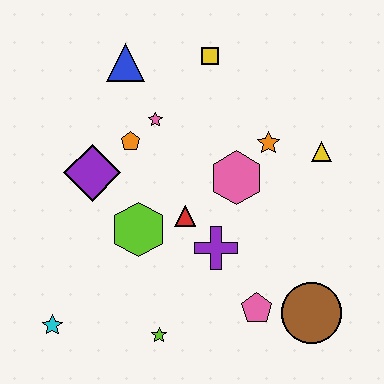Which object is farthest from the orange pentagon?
The brown circle is farthest from the orange pentagon.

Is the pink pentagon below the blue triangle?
Yes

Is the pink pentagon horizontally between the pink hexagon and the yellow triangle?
Yes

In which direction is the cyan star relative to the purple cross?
The cyan star is to the left of the purple cross.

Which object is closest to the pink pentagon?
The brown circle is closest to the pink pentagon.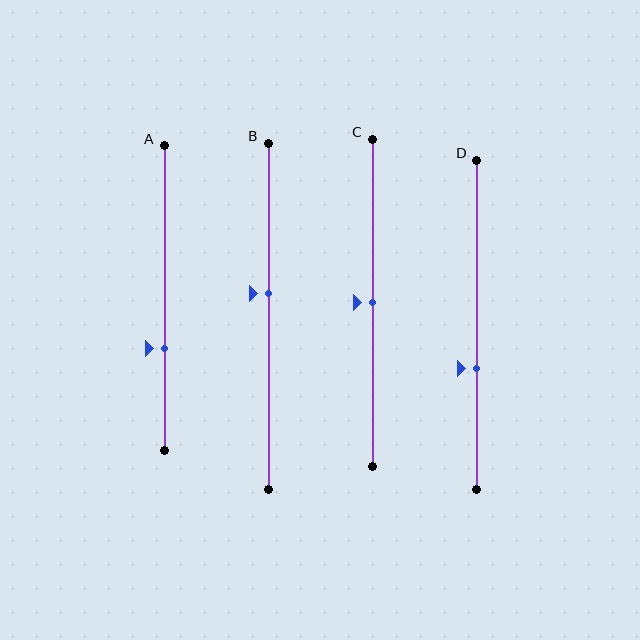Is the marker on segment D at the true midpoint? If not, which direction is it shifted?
No, the marker on segment D is shifted downward by about 13% of the segment length.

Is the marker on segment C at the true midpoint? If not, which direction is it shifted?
Yes, the marker on segment C is at the true midpoint.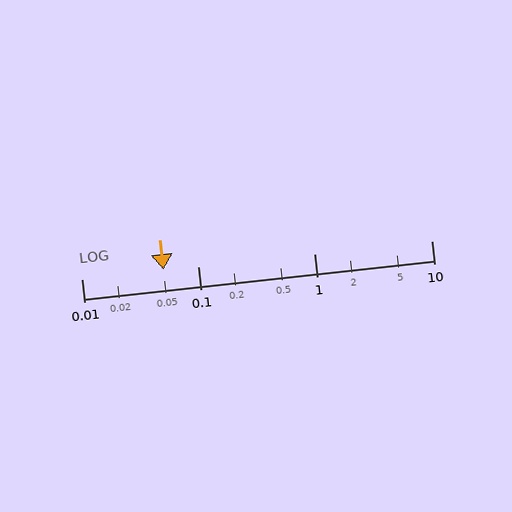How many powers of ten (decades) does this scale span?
The scale spans 3 decades, from 0.01 to 10.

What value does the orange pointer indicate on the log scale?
The pointer indicates approximately 0.05.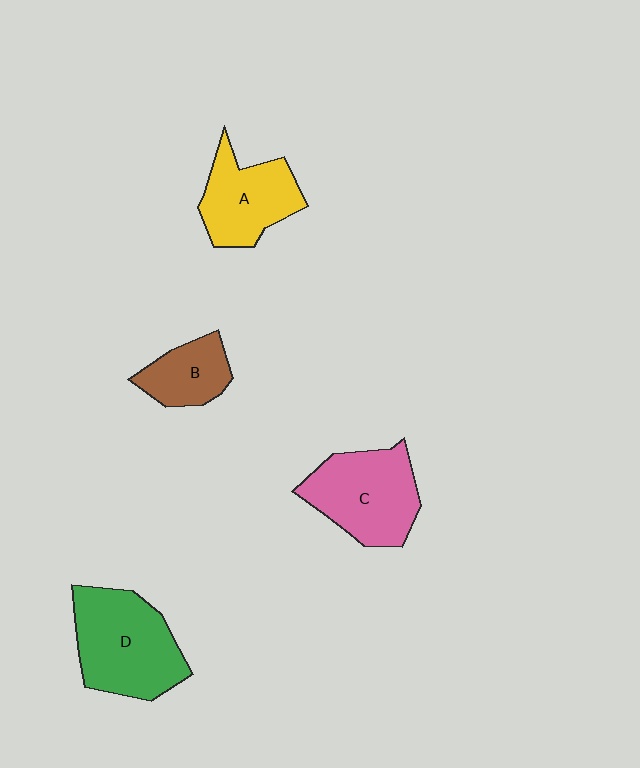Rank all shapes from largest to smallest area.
From largest to smallest: D (green), C (pink), A (yellow), B (brown).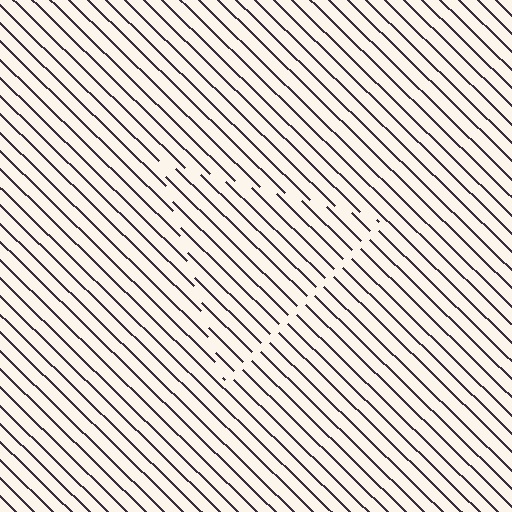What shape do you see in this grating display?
An illusory triangle. The interior of the shape contains the same grating, shifted by half a period — the contour is defined by the phase discontinuity where line-ends from the inner and outer gratings abut.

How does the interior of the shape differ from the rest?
The interior of the shape contains the same grating, shifted by half a period — the contour is defined by the phase discontinuity where line-ends from the inner and outer gratings abut.